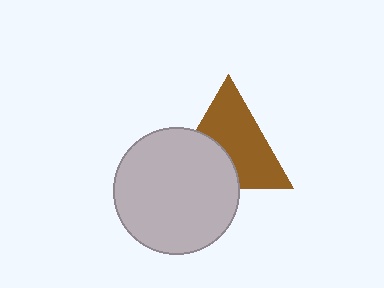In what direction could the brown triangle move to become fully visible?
The brown triangle could move up. That would shift it out from behind the light gray circle entirely.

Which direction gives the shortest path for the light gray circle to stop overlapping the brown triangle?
Moving down gives the shortest separation.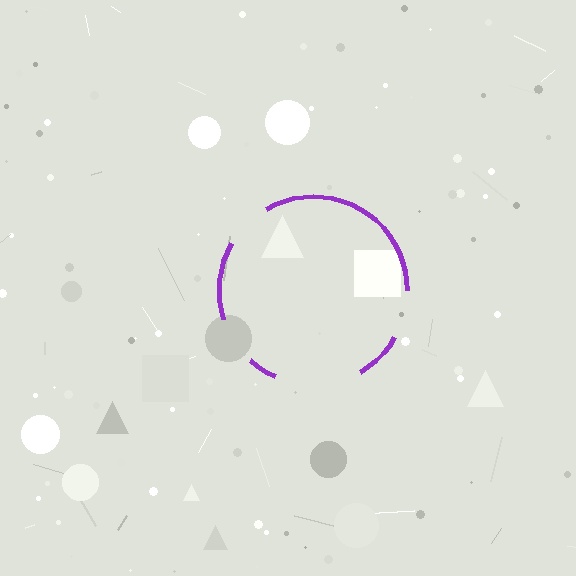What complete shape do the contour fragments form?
The contour fragments form a circle.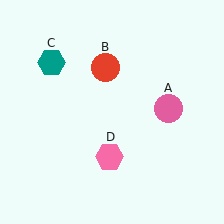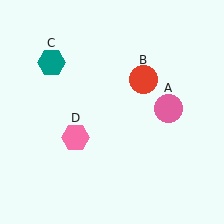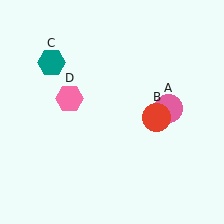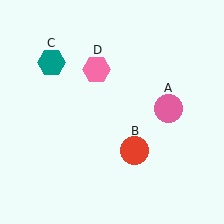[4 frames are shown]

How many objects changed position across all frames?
2 objects changed position: red circle (object B), pink hexagon (object D).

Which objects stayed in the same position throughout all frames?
Pink circle (object A) and teal hexagon (object C) remained stationary.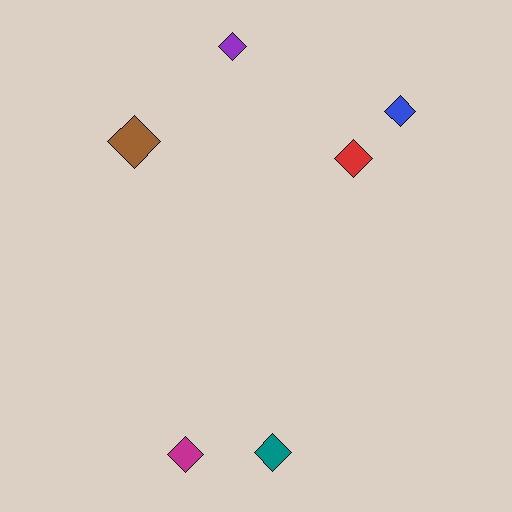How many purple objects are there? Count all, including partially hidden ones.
There is 1 purple object.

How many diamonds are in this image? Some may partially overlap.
There are 6 diamonds.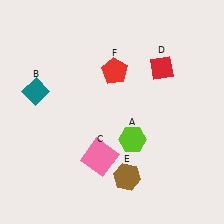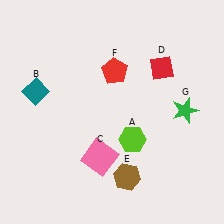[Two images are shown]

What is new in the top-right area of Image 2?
A green star (G) was added in the top-right area of Image 2.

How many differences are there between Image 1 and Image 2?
There is 1 difference between the two images.